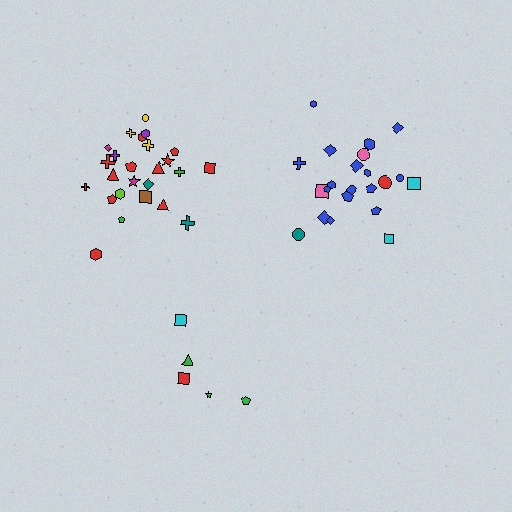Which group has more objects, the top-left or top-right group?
The top-left group.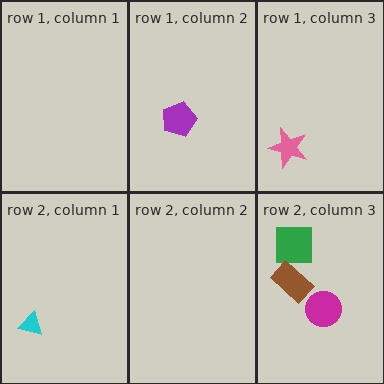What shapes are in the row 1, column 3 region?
The pink star.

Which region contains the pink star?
The row 1, column 3 region.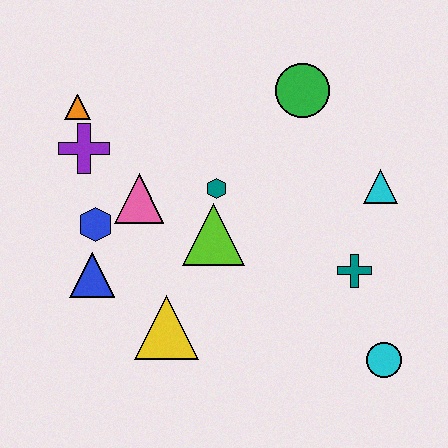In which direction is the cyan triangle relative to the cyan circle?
The cyan triangle is above the cyan circle.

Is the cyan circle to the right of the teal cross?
Yes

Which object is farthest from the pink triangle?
The cyan circle is farthest from the pink triangle.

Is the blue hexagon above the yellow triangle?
Yes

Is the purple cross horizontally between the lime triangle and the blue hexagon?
No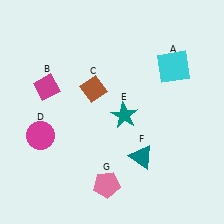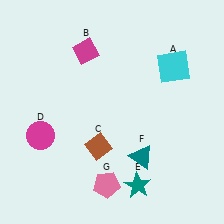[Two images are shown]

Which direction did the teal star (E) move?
The teal star (E) moved down.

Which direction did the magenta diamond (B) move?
The magenta diamond (B) moved right.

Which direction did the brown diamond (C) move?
The brown diamond (C) moved down.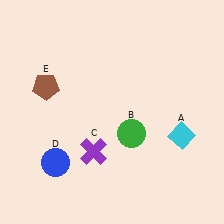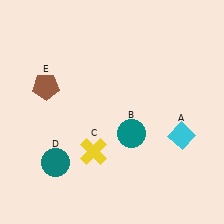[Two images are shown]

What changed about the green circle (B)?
In Image 1, B is green. In Image 2, it changed to teal.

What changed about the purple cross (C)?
In Image 1, C is purple. In Image 2, it changed to yellow.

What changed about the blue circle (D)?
In Image 1, D is blue. In Image 2, it changed to teal.